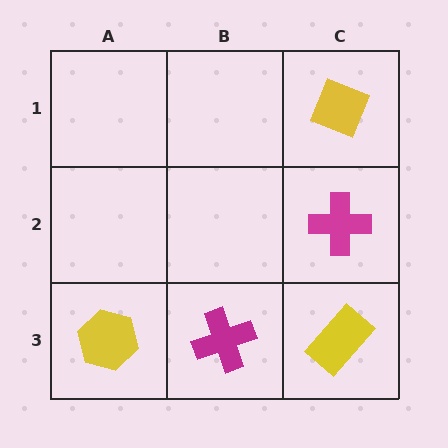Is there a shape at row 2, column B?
No, that cell is empty.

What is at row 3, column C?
A yellow rectangle.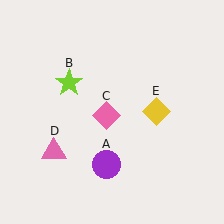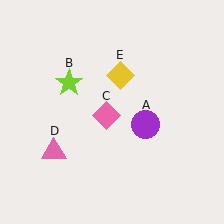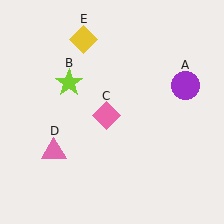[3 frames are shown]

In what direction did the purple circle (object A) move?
The purple circle (object A) moved up and to the right.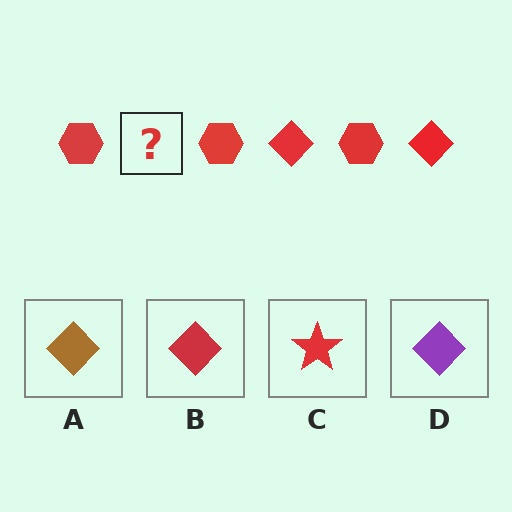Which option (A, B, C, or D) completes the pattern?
B.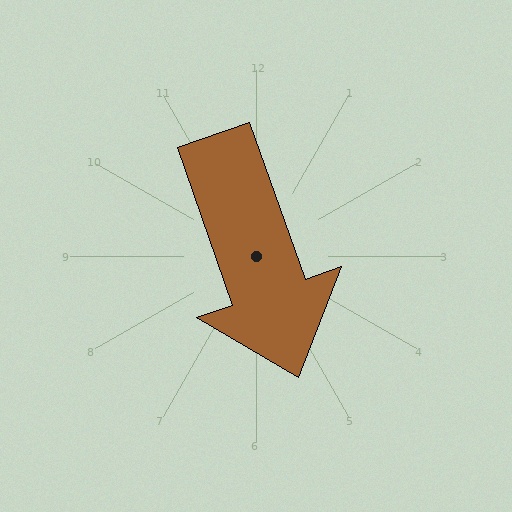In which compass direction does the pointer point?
South.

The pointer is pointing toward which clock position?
Roughly 5 o'clock.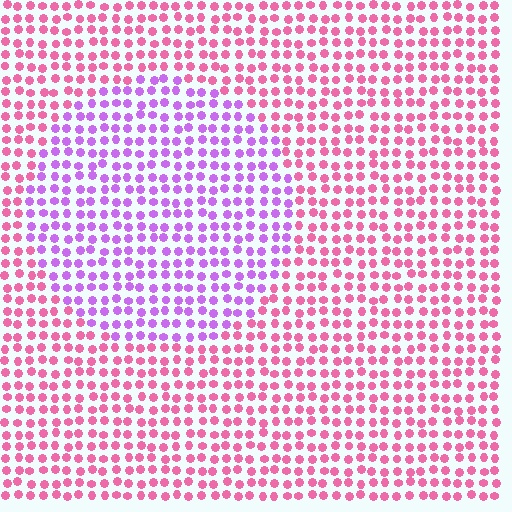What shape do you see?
I see a circle.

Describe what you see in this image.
The image is filled with small pink elements in a uniform arrangement. A circle-shaped region is visible where the elements are tinted to a slightly different hue, forming a subtle color boundary.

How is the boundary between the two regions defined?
The boundary is defined purely by a slight shift in hue (about 49 degrees). Spacing, size, and orientation are identical on both sides.